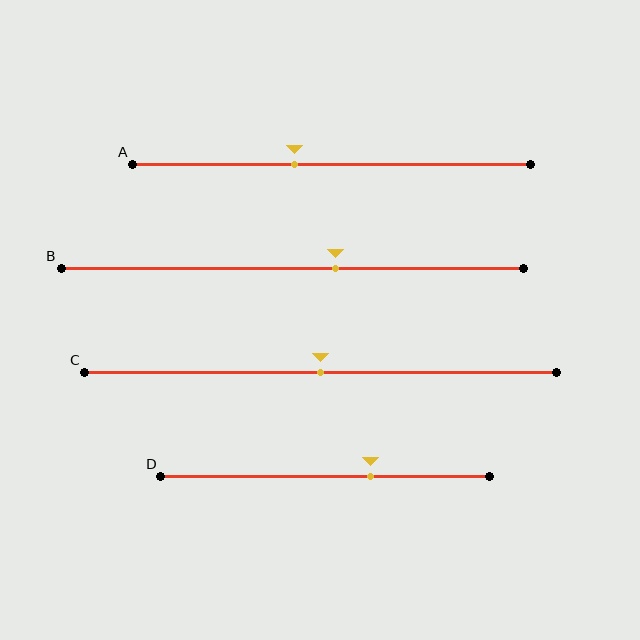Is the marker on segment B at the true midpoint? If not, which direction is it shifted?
No, the marker on segment B is shifted to the right by about 9% of the segment length.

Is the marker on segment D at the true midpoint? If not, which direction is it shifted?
No, the marker on segment D is shifted to the right by about 14% of the segment length.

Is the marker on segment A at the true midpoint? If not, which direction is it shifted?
No, the marker on segment A is shifted to the left by about 9% of the segment length.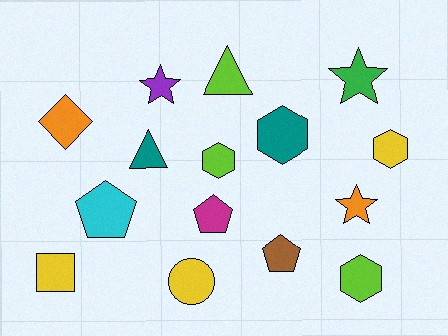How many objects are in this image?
There are 15 objects.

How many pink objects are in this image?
There are no pink objects.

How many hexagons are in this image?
There are 4 hexagons.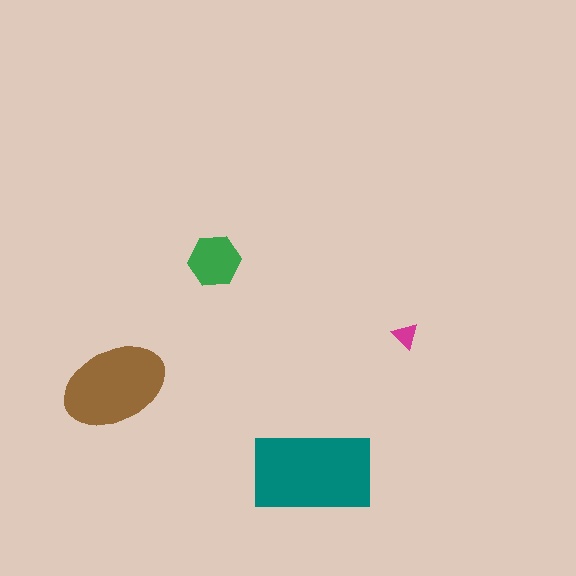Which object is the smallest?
The magenta triangle.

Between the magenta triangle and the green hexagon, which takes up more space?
The green hexagon.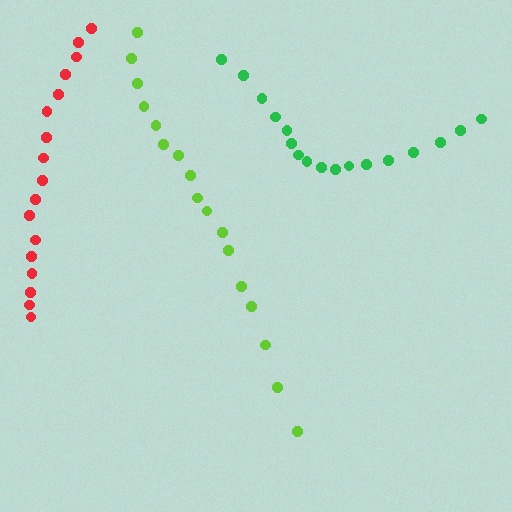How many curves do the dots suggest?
There are 3 distinct paths.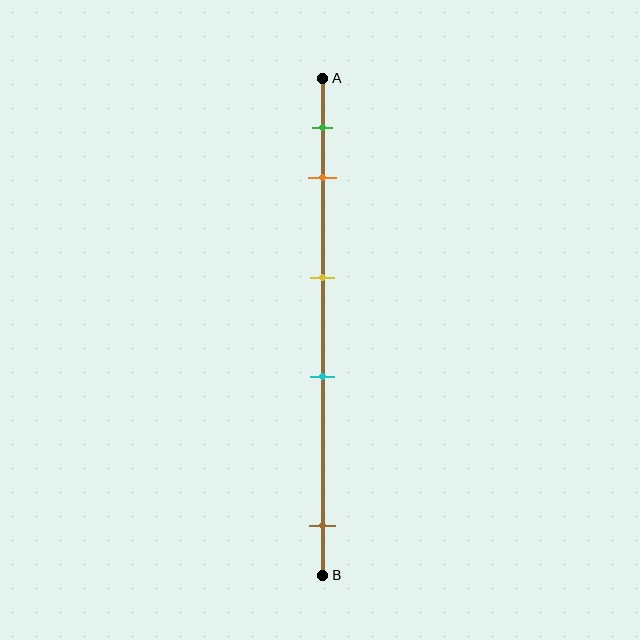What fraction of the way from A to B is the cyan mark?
The cyan mark is approximately 60% (0.6) of the way from A to B.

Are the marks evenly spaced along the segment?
No, the marks are not evenly spaced.